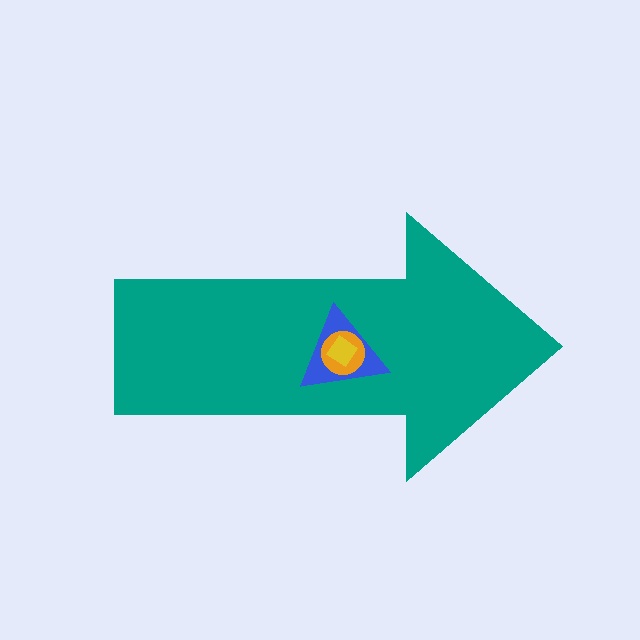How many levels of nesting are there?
4.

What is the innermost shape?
The yellow diamond.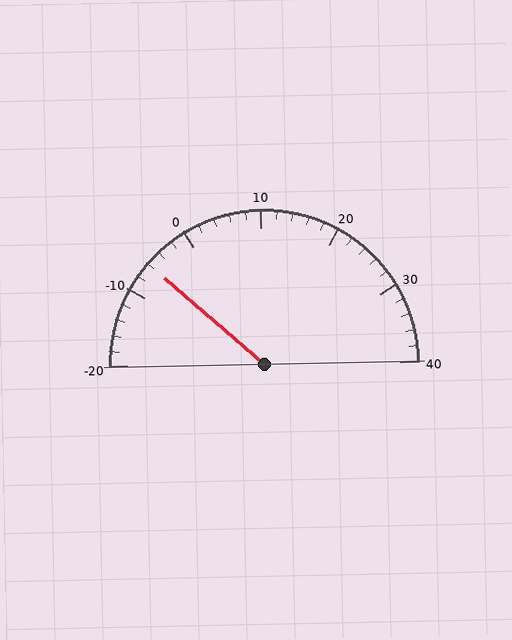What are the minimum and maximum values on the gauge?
The gauge ranges from -20 to 40.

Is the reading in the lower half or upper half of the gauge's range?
The reading is in the lower half of the range (-20 to 40).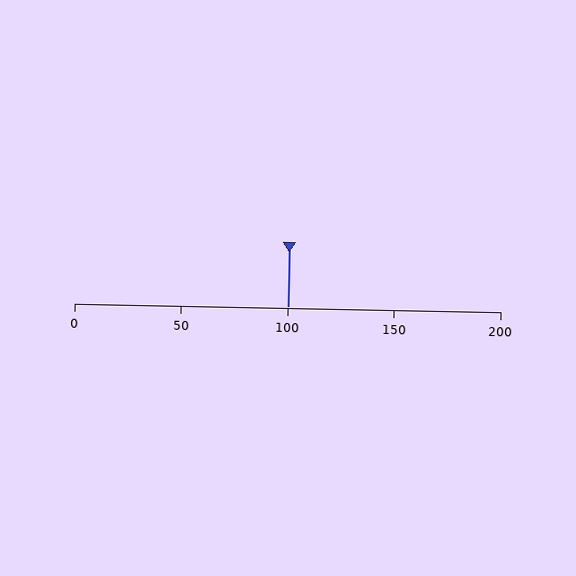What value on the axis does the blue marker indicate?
The marker indicates approximately 100.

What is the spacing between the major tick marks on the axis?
The major ticks are spaced 50 apart.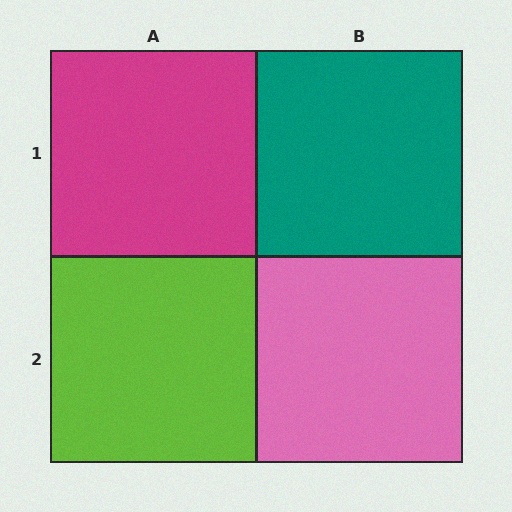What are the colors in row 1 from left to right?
Magenta, teal.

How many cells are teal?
1 cell is teal.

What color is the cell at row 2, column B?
Pink.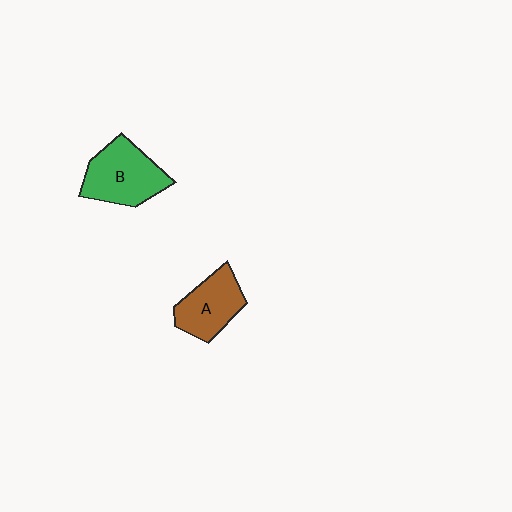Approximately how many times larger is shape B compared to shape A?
Approximately 1.3 times.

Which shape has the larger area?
Shape B (green).